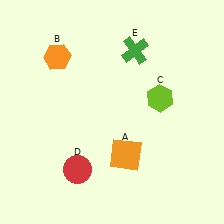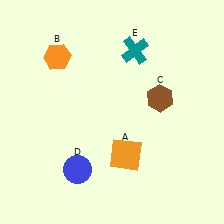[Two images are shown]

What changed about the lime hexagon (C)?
In Image 1, C is lime. In Image 2, it changed to brown.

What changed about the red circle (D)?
In Image 1, D is red. In Image 2, it changed to blue.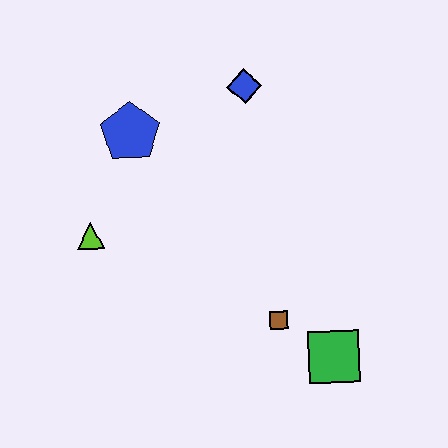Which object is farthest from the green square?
The blue pentagon is farthest from the green square.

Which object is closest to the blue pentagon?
The lime triangle is closest to the blue pentagon.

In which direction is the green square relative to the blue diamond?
The green square is below the blue diamond.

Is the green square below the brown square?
Yes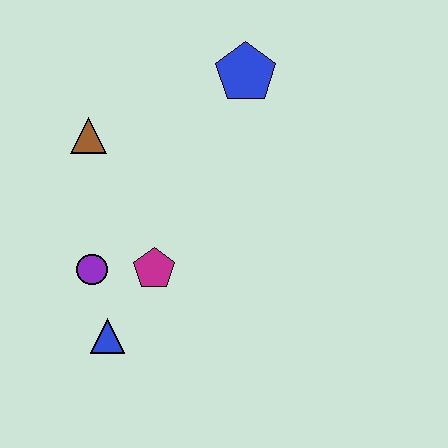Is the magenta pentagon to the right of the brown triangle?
Yes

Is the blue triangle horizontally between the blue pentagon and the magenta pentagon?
No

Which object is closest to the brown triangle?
The purple circle is closest to the brown triangle.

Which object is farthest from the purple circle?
The blue pentagon is farthest from the purple circle.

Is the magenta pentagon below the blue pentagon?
Yes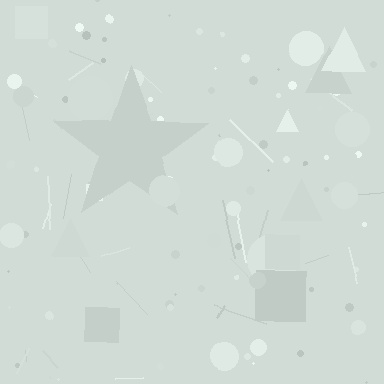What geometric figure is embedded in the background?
A star is embedded in the background.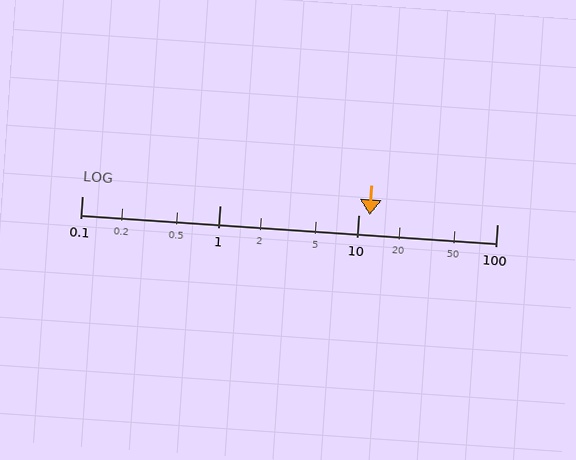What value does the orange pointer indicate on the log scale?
The pointer indicates approximately 12.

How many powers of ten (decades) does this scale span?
The scale spans 3 decades, from 0.1 to 100.